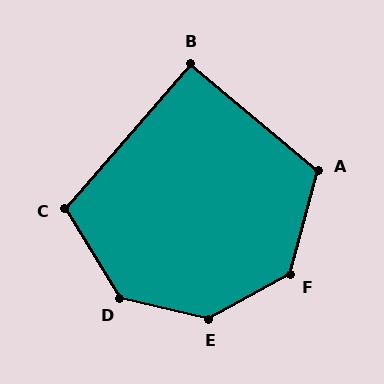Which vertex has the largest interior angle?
E, at approximately 138 degrees.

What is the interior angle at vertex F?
Approximately 134 degrees (obtuse).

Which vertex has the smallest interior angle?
B, at approximately 91 degrees.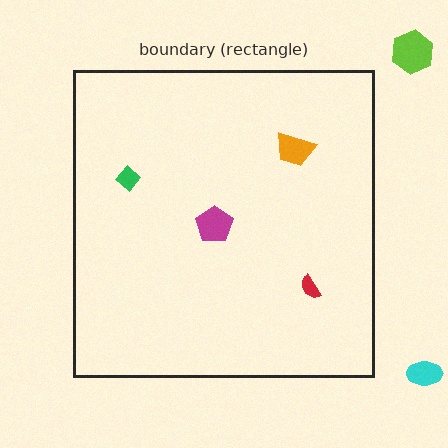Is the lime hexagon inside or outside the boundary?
Outside.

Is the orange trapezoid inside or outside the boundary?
Inside.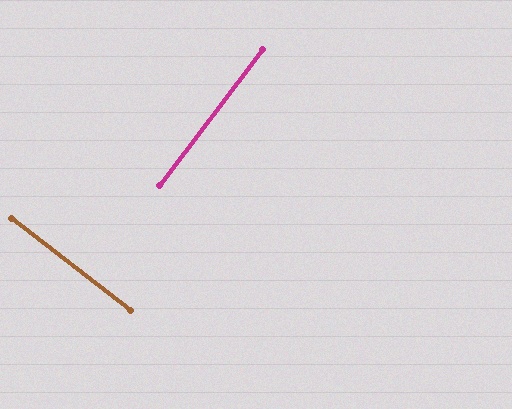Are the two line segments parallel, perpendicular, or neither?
Perpendicular — they meet at approximately 90°.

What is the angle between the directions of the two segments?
Approximately 90 degrees.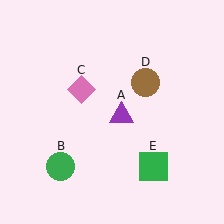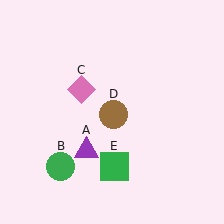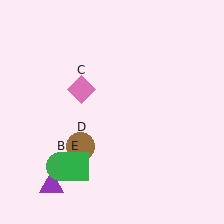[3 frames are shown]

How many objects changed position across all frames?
3 objects changed position: purple triangle (object A), brown circle (object D), green square (object E).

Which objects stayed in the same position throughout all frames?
Green circle (object B) and pink diamond (object C) remained stationary.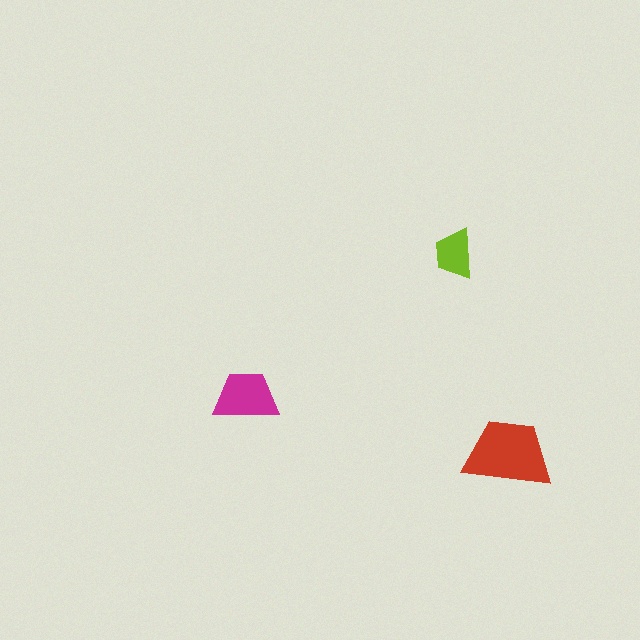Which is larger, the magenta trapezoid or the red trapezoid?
The red one.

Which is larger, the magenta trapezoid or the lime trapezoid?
The magenta one.